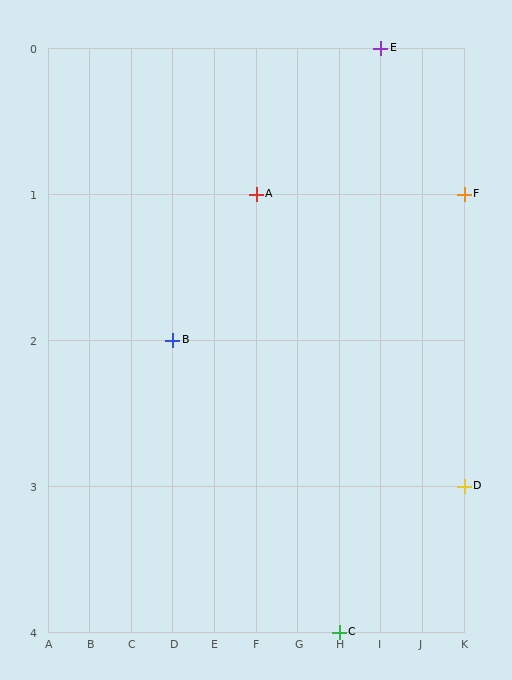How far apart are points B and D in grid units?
Points B and D are 7 columns and 1 row apart (about 7.1 grid units diagonally).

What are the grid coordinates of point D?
Point D is at grid coordinates (K, 3).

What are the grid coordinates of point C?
Point C is at grid coordinates (H, 4).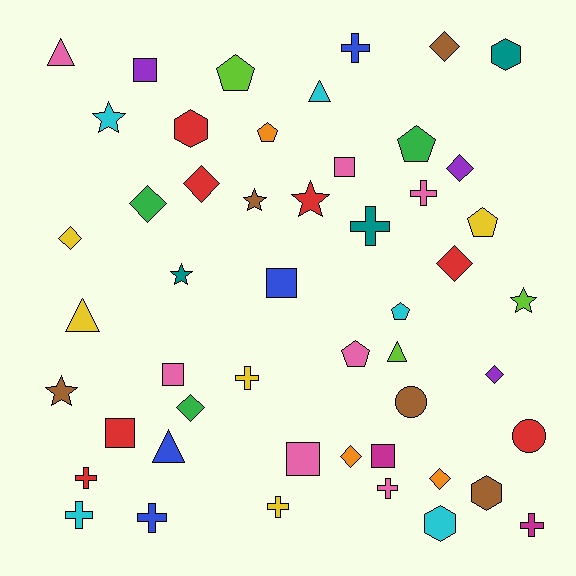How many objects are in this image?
There are 50 objects.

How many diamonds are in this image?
There are 10 diamonds.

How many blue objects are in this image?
There are 4 blue objects.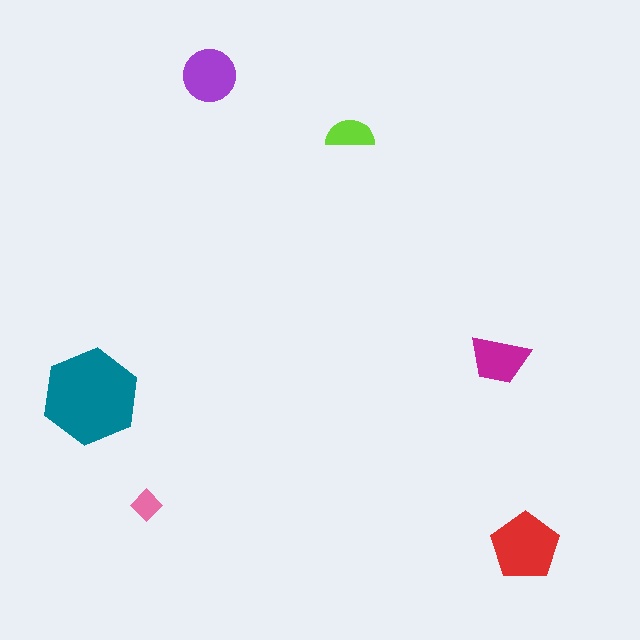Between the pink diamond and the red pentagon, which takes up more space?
The red pentagon.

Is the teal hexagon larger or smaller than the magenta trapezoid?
Larger.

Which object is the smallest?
The pink diamond.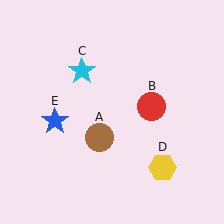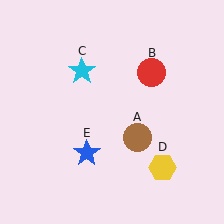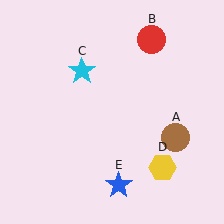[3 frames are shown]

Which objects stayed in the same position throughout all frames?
Cyan star (object C) and yellow hexagon (object D) remained stationary.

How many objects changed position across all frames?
3 objects changed position: brown circle (object A), red circle (object B), blue star (object E).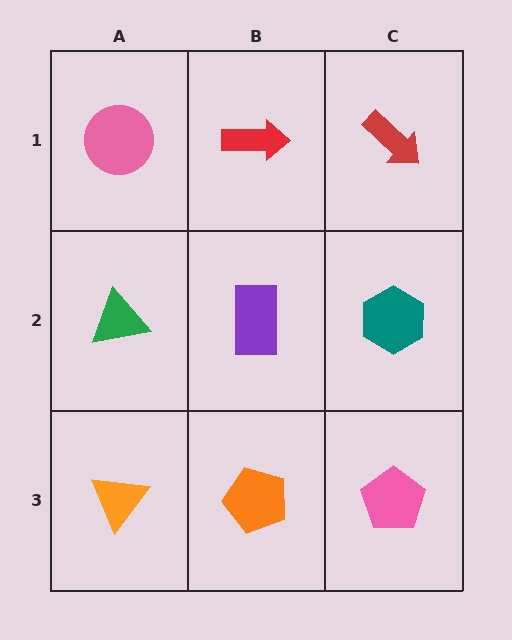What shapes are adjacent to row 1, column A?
A green triangle (row 2, column A), a red arrow (row 1, column B).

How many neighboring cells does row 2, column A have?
3.